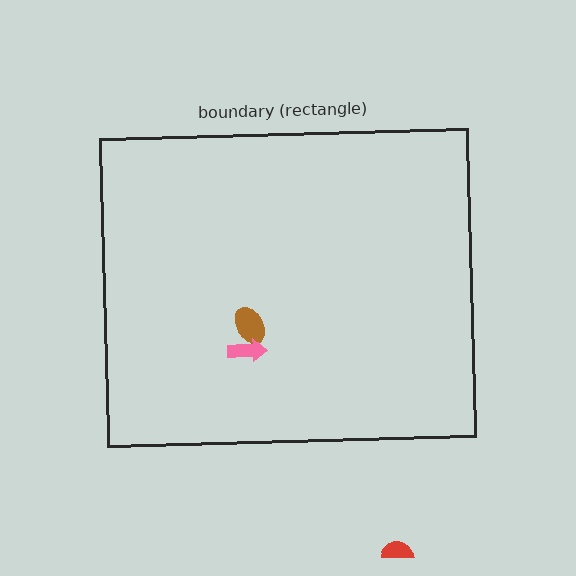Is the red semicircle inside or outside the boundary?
Outside.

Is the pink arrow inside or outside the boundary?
Inside.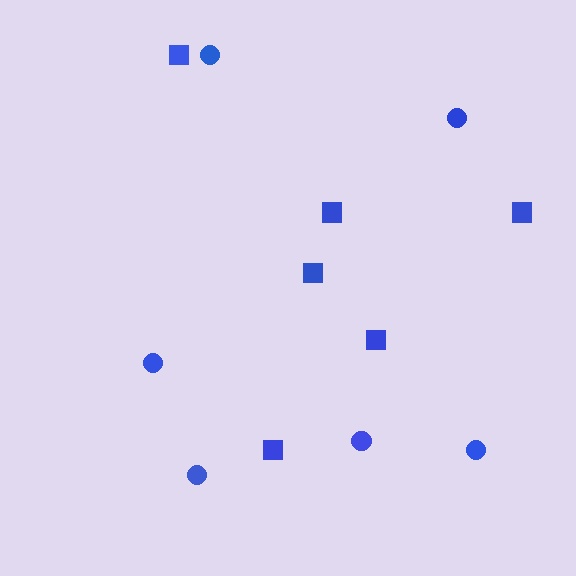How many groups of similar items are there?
There are 2 groups: one group of circles (6) and one group of squares (6).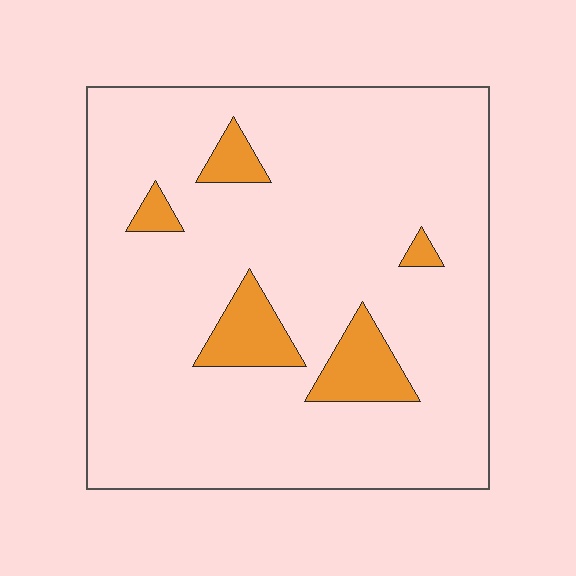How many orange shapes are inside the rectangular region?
5.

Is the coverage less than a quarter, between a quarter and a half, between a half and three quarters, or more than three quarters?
Less than a quarter.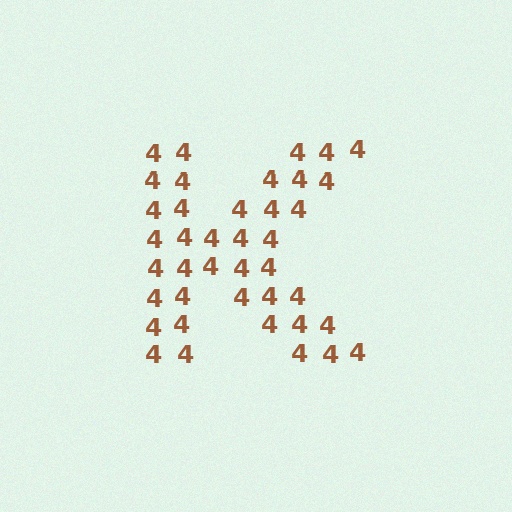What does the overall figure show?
The overall figure shows the letter K.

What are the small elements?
The small elements are digit 4's.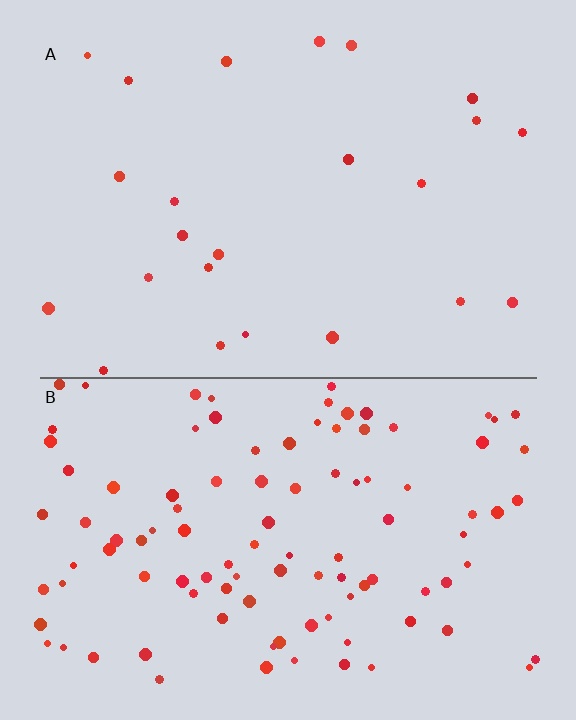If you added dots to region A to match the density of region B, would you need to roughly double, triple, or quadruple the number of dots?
Approximately quadruple.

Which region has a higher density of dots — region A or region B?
B (the bottom).